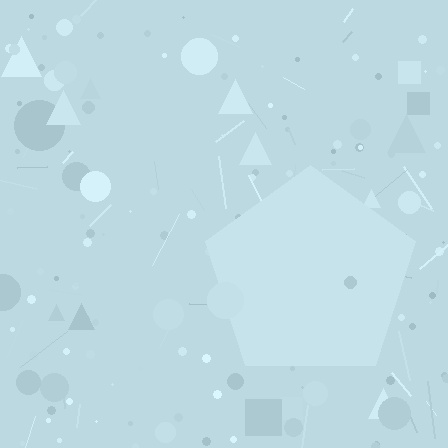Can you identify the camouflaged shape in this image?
The camouflaged shape is a pentagon.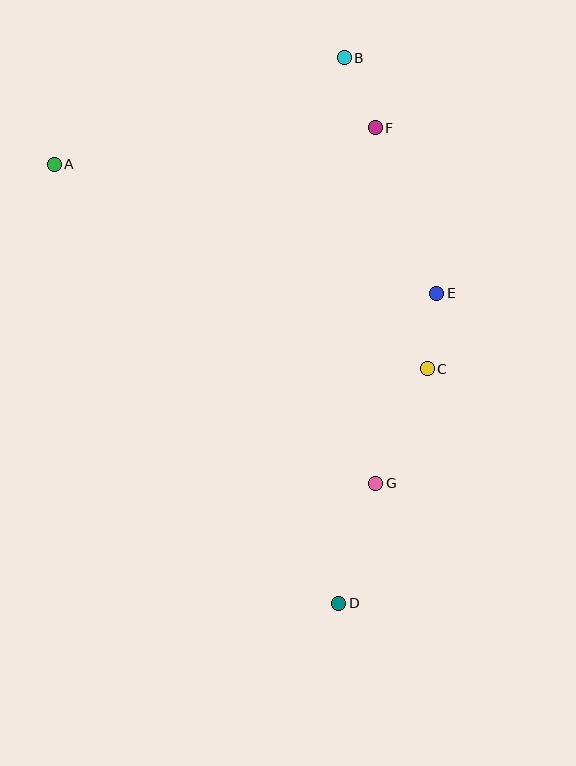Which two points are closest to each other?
Points C and E are closest to each other.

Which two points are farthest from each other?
Points B and D are farthest from each other.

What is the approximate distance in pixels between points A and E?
The distance between A and E is approximately 404 pixels.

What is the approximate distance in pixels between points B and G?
The distance between B and G is approximately 427 pixels.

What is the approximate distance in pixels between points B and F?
The distance between B and F is approximately 77 pixels.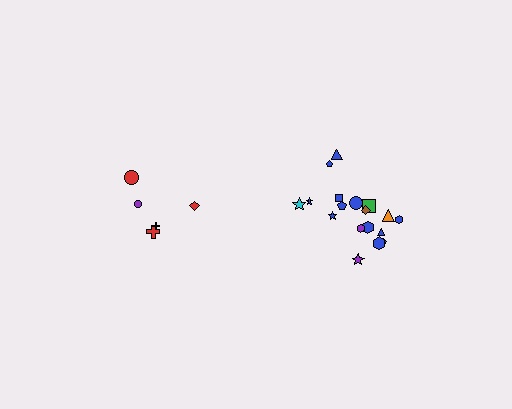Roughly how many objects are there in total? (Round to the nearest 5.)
Roughly 25 objects in total.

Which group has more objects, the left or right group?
The right group.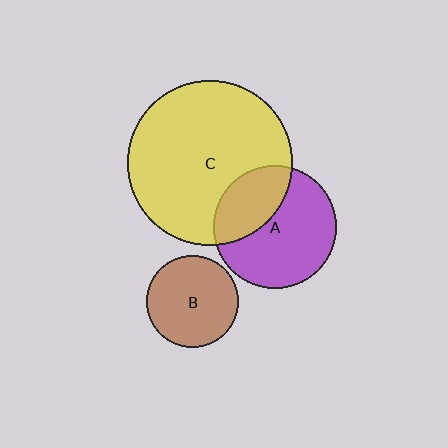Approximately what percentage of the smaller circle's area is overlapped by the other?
Approximately 35%.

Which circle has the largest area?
Circle C (yellow).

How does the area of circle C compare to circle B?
Approximately 3.2 times.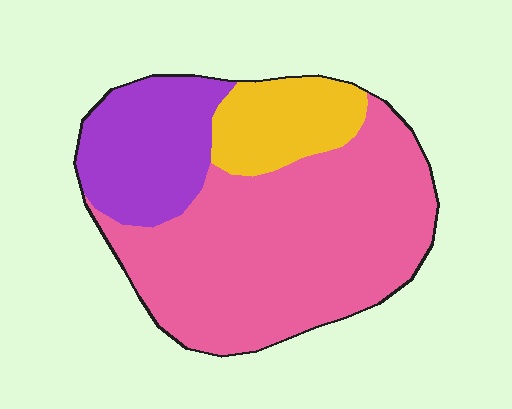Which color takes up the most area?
Pink, at roughly 65%.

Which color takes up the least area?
Yellow, at roughly 15%.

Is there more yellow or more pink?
Pink.